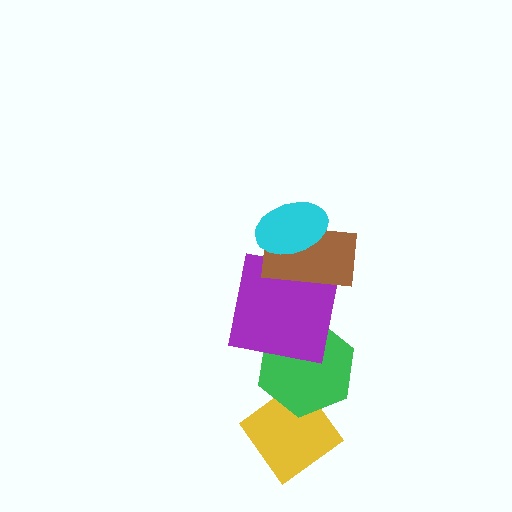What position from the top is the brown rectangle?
The brown rectangle is 2nd from the top.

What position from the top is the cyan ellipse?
The cyan ellipse is 1st from the top.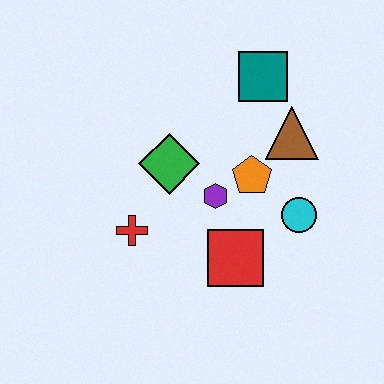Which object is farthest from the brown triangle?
The red cross is farthest from the brown triangle.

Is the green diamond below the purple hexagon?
No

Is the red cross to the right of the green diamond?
No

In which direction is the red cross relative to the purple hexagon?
The red cross is to the left of the purple hexagon.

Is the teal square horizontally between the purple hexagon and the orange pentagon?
No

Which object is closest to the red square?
The purple hexagon is closest to the red square.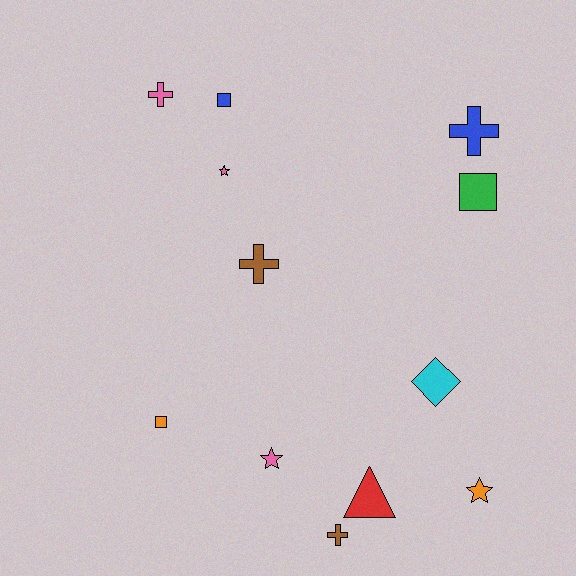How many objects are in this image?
There are 12 objects.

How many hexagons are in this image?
There are no hexagons.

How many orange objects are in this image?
There are 2 orange objects.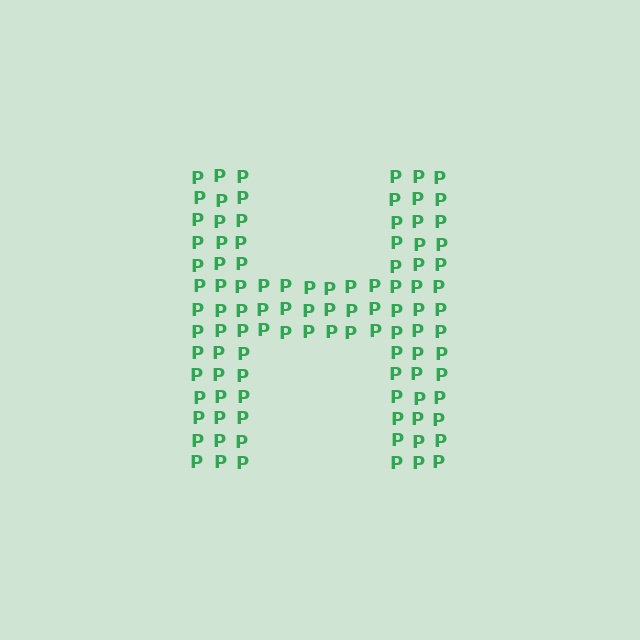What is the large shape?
The large shape is the letter H.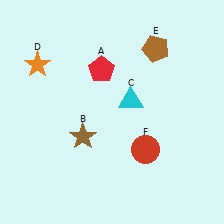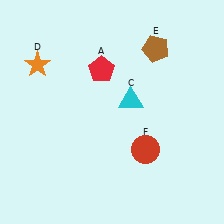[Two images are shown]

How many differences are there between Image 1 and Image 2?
There is 1 difference between the two images.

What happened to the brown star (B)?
The brown star (B) was removed in Image 2. It was in the bottom-left area of Image 1.